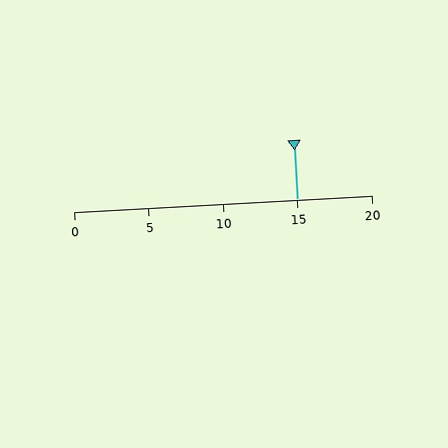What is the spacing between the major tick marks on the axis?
The major ticks are spaced 5 apart.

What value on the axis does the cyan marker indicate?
The marker indicates approximately 15.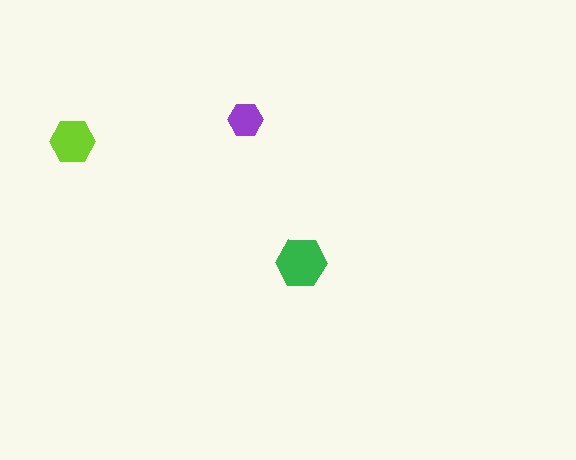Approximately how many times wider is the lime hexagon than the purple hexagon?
About 1.5 times wider.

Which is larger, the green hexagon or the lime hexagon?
The green one.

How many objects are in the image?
There are 3 objects in the image.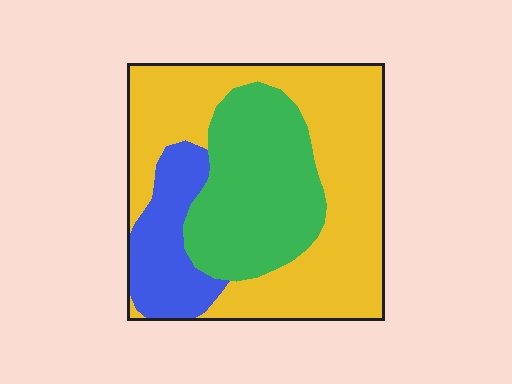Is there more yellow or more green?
Yellow.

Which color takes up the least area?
Blue, at roughly 15%.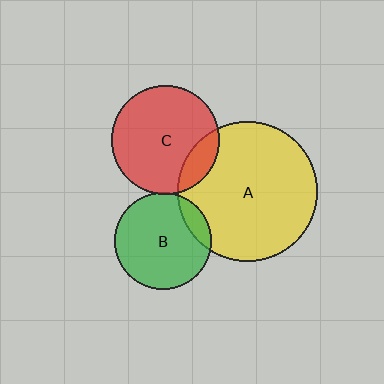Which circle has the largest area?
Circle A (yellow).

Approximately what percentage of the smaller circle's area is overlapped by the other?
Approximately 10%.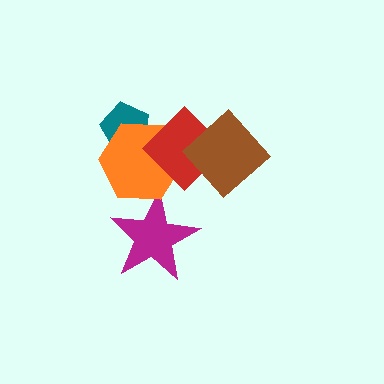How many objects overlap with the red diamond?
2 objects overlap with the red diamond.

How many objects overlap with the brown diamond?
1 object overlaps with the brown diamond.